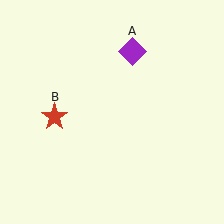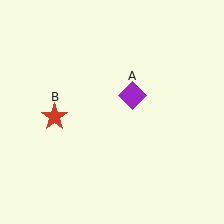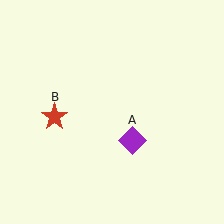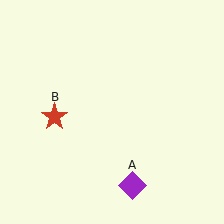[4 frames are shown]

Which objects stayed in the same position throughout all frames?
Red star (object B) remained stationary.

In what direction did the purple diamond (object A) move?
The purple diamond (object A) moved down.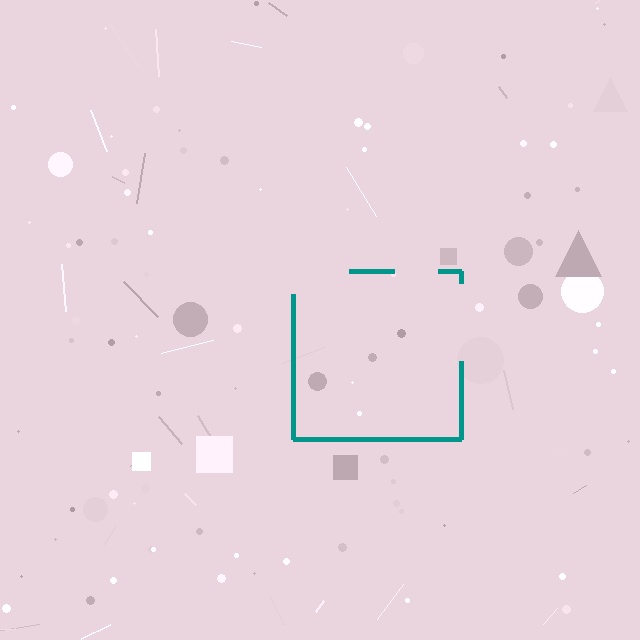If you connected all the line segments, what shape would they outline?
They would outline a square.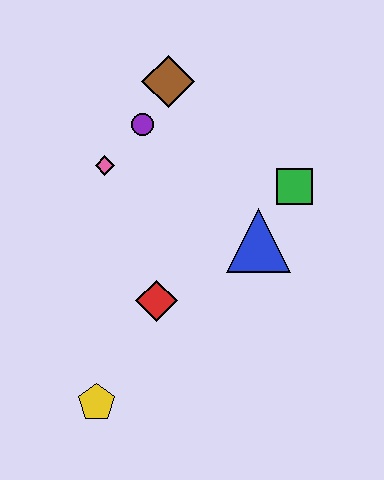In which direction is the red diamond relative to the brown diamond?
The red diamond is below the brown diamond.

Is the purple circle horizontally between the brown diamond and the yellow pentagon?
Yes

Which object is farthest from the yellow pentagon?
The brown diamond is farthest from the yellow pentagon.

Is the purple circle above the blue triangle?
Yes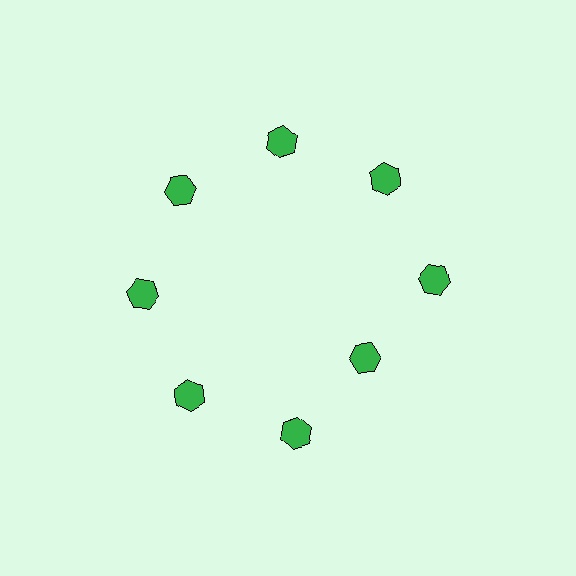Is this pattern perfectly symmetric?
No. The 8 green hexagons are arranged in a ring, but one element near the 4 o'clock position is pulled inward toward the center, breaking the 8-fold rotational symmetry.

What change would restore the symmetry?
The symmetry would be restored by moving it outward, back onto the ring so that all 8 hexagons sit at equal angles and equal distance from the center.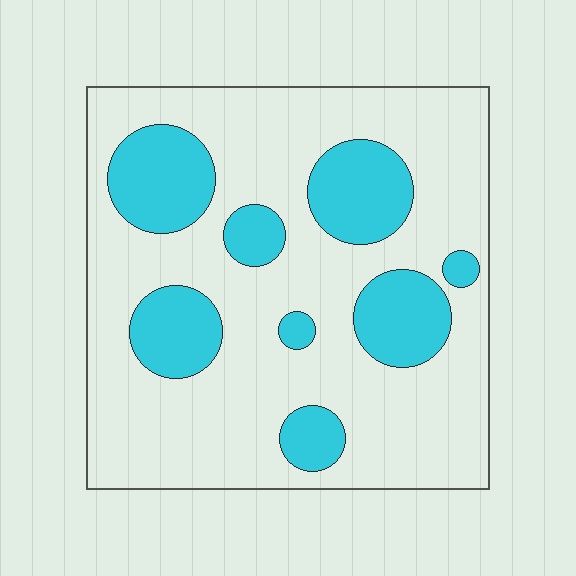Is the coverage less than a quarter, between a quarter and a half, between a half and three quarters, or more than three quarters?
Between a quarter and a half.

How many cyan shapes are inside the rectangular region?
8.